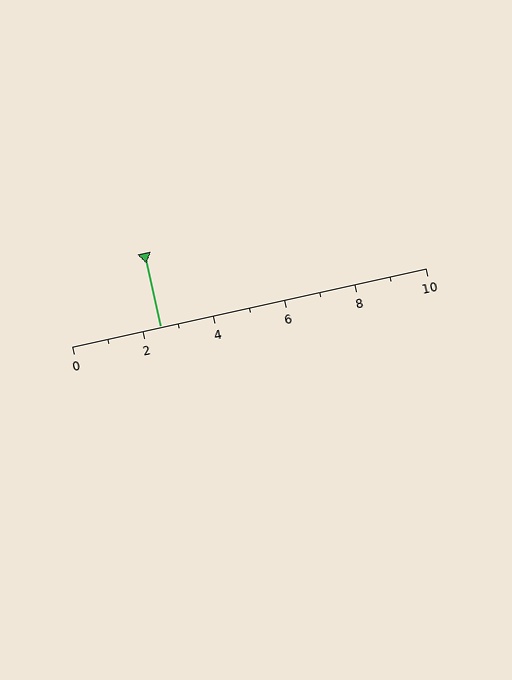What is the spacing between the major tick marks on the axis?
The major ticks are spaced 2 apart.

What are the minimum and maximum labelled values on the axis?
The axis runs from 0 to 10.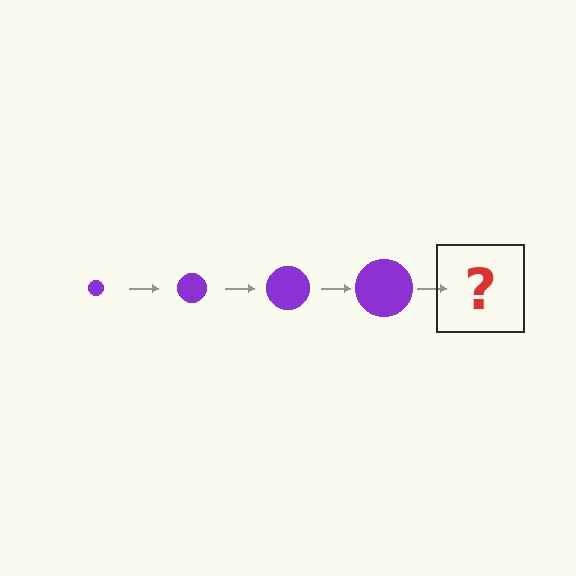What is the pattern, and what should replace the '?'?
The pattern is that the circle gets progressively larger each step. The '?' should be a purple circle, larger than the previous one.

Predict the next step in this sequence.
The next step is a purple circle, larger than the previous one.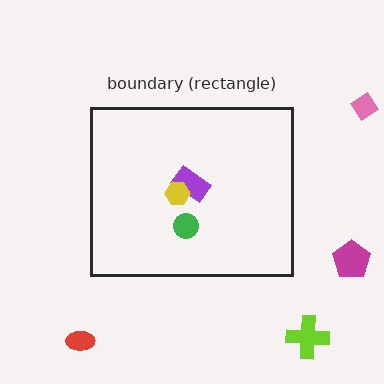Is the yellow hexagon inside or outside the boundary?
Inside.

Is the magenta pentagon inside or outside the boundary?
Outside.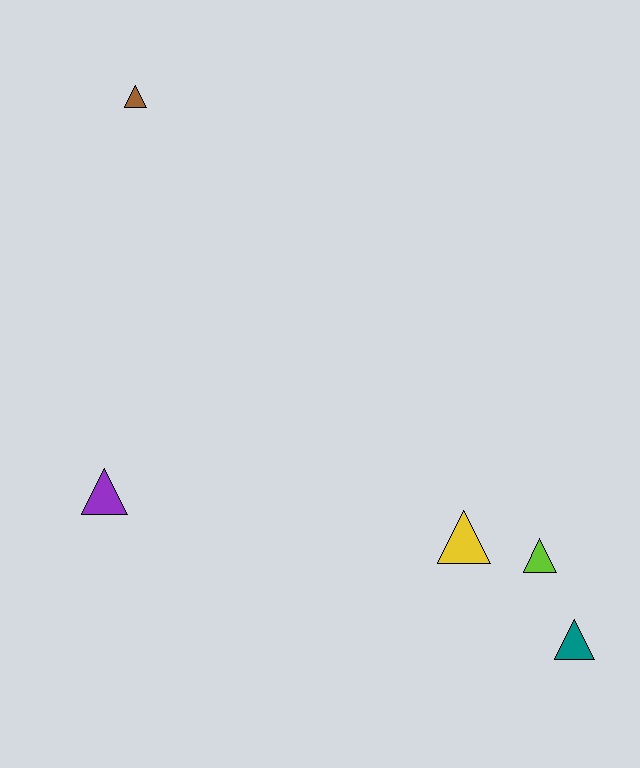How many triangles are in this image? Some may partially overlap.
There are 5 triangles.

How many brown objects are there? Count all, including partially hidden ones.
There is 1 brown object.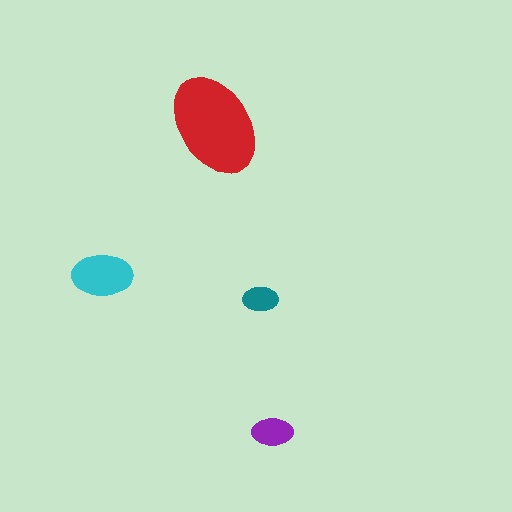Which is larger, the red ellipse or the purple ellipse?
The red one.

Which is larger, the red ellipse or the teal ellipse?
The red one.